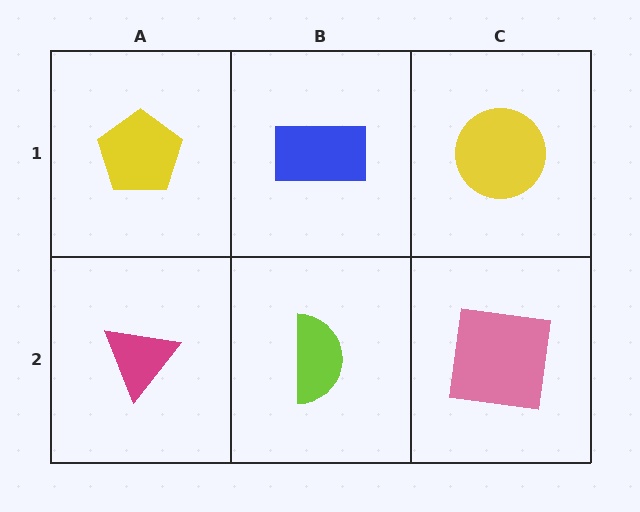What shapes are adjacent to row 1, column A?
A magenta triangle (row 2, column A), a blue rectangle (row 1, column B).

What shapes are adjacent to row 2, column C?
A yellow circle (row 1, column C), a lime semicircle (row 2, column B).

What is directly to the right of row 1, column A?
A blue rectangle.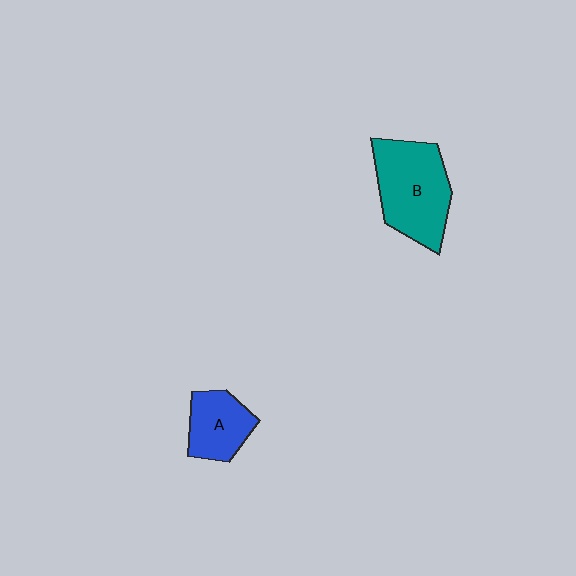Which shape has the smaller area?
Shape A (blue).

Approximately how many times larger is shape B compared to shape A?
Approximately 1.7 times.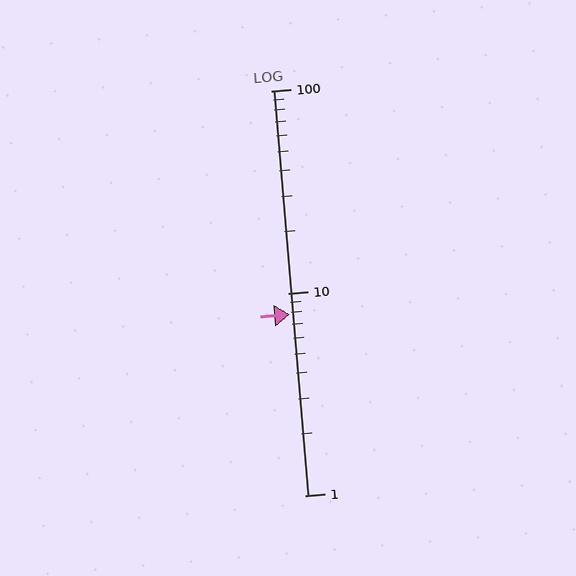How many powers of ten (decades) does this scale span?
The scale spans 2 decades, from 1 to 100.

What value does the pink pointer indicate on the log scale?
The pointer indicates approximately 7.8.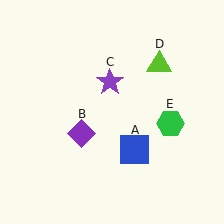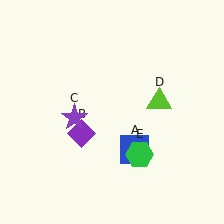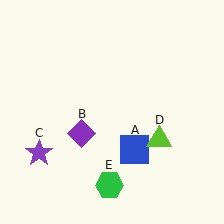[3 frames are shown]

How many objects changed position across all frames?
3 objects changed position: purple star (object C), lime triangle (object D), green hexagon (object E).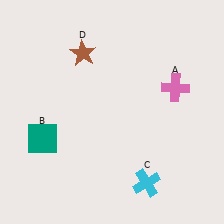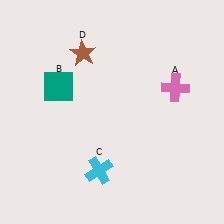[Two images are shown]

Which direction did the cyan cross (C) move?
The cyan cross (C) moved left.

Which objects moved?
The objects that moved are: the teal square (B), the cyan cross (C).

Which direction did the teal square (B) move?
The teal square (B) moved up.